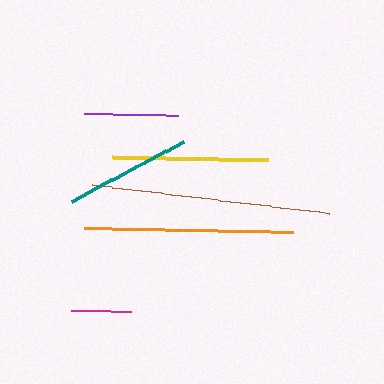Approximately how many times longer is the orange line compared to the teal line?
The orange line is approximately 1.6 times the length of the teal line.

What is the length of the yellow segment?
The yellow segment is approximately 157 pixels long.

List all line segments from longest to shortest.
From longest to shortest: brown, orange, yellow, teal, purple, magenta.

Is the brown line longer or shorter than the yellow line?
The brown line is longer than the yellow line.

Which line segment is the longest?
The brown line is the longest at approximately 238 pixels.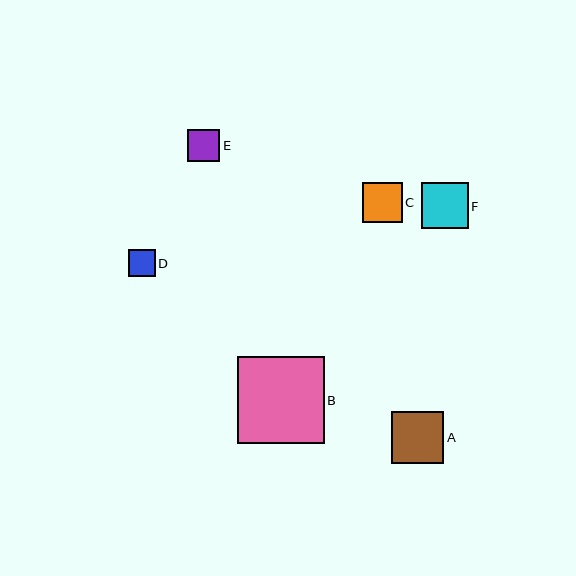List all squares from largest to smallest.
From largest to smallest: B, A, F, C, E, D.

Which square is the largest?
Square B is the largest with a size of approximately 87 pixels.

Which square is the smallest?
Square D is the smallest with a size of approximately 27 pixels.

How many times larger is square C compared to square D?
Square C is approximately 1.5 times the size of square D.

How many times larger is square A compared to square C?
Square A is approximately 1.3 times the size of square C.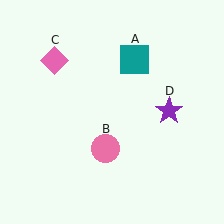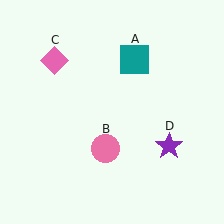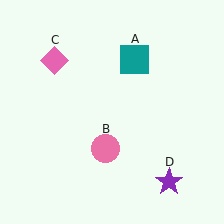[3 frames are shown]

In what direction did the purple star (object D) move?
The purple star (object D) moved down.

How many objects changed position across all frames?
1 object changed position: purple star (object D).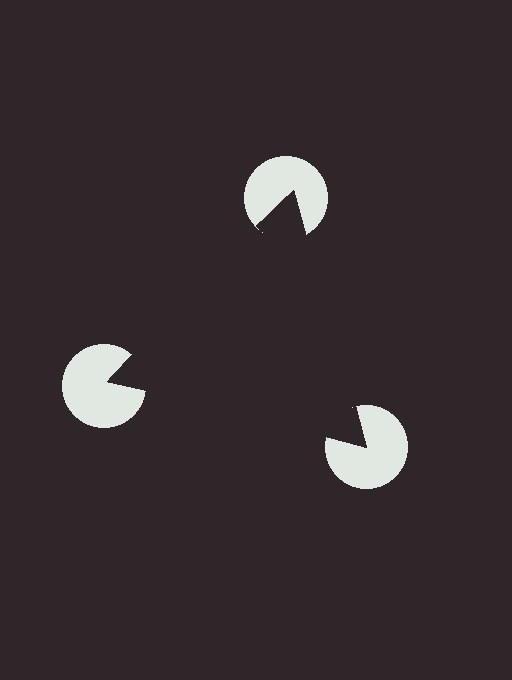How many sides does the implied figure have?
3 sides.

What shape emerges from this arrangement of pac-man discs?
An illusory triangle — its edges are inferred from the aligned wedge cuts in the pac-man discs, not physically drawn.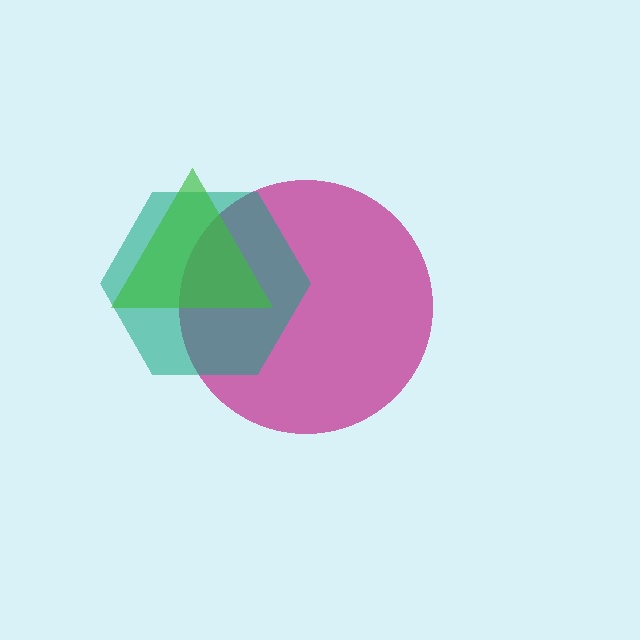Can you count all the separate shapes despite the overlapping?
Yes, there are 3 separate shapes.